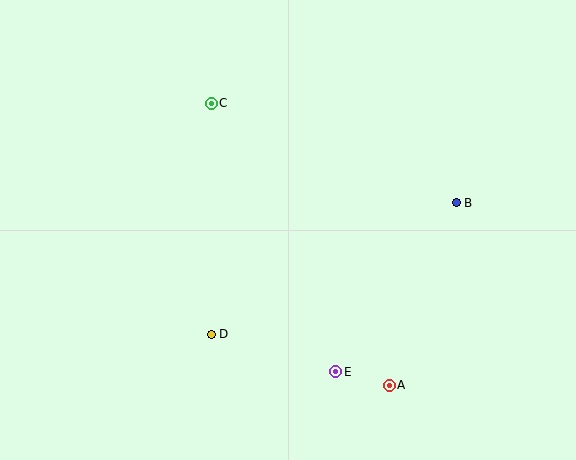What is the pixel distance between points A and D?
The distance between A and D is 185 pixels.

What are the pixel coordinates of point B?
Point B is at (456, 203).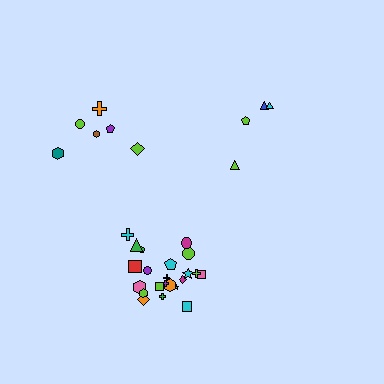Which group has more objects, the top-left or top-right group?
The top-left group.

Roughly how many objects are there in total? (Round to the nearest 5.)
Roughly 30 objects in total.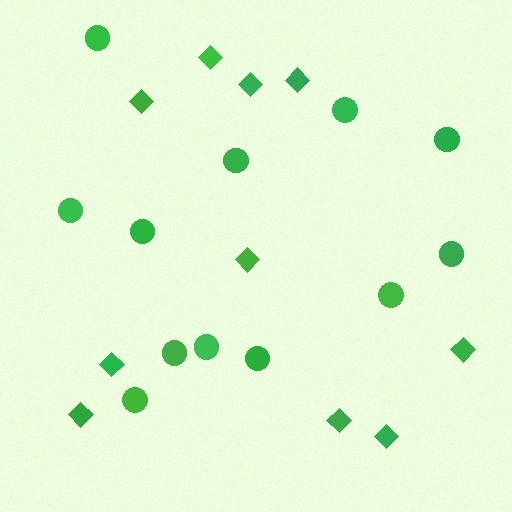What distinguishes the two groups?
There are 2 groups: one group of circles (12) and one group of diamonds (10).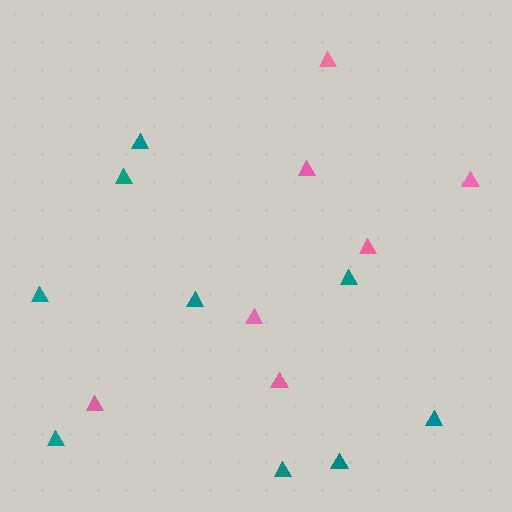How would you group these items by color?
There are 2 groups: one group of pink triangles (7) and one group of teal triangles (9).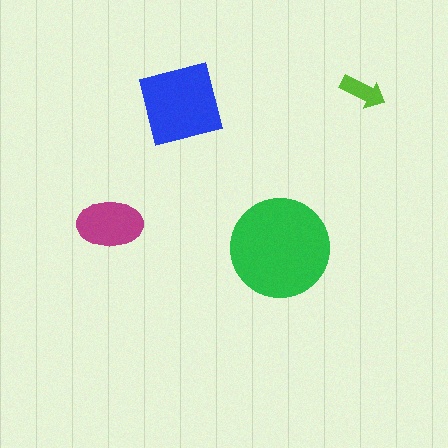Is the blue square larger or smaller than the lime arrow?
Larger.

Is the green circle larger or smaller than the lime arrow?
Larger.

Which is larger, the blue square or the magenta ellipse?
The blue square.